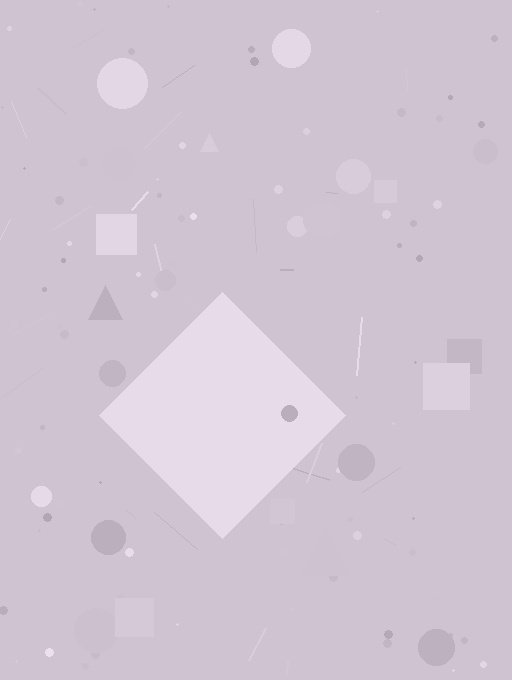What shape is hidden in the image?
A diamond is hidden in the image.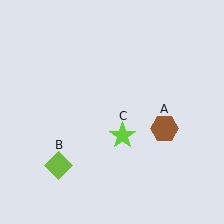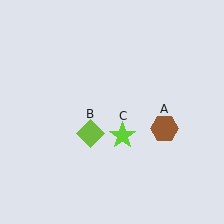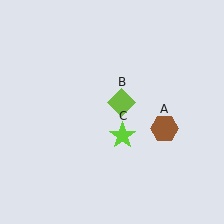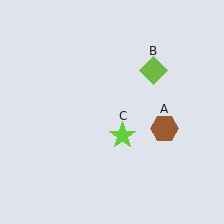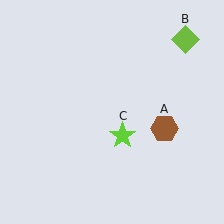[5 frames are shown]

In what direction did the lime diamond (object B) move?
The lime diamond (object B) moved up and to the right.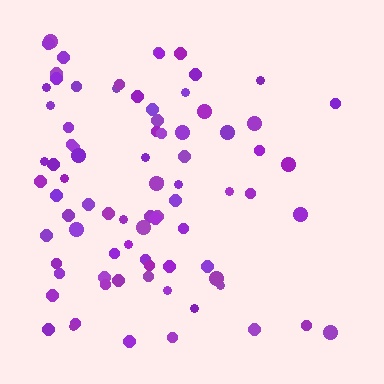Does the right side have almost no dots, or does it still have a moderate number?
Still a moderate number, just noticeably fewer than the left.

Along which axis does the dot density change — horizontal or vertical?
Horizontal.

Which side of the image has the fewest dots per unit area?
The right.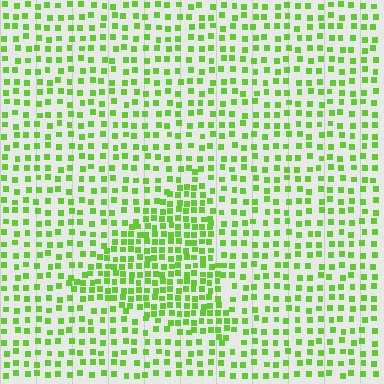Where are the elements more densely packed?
The elements are more densely packed inside the triangle boundary.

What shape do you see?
I see a triangle.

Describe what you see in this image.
The image contains small lime elements arranged at two different densities. A triangle-shaped region is visible where the elements are more densely packed than the surrounding area.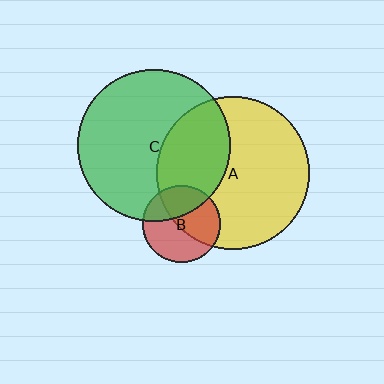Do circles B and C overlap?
Yes.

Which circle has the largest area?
Circle A (yellow).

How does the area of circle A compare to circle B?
Approximately 3.9 times.